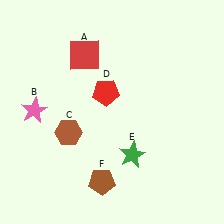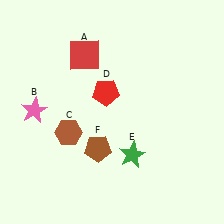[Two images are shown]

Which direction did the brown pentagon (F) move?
The brown pentagon (F) moved up.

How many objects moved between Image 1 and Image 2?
1 object moved between the two images.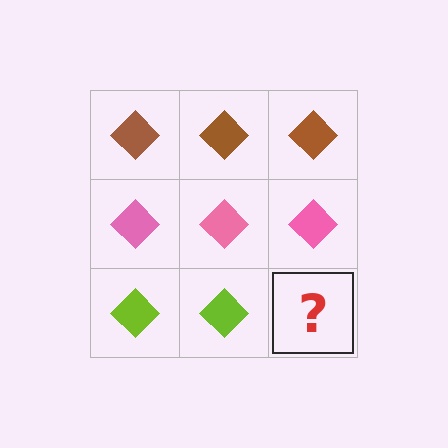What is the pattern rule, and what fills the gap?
The rule is that each row has a consistent color. The gap should be filled with a lime diamond.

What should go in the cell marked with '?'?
The missing cell should contain a lime diamond.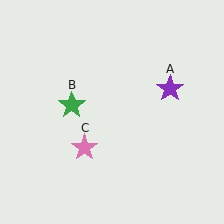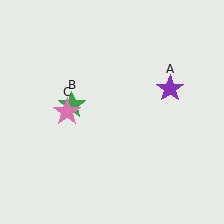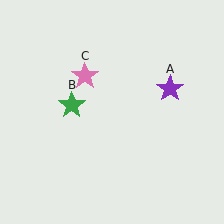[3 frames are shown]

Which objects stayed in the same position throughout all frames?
Purple star (object A) and green star (object B) remained stationary.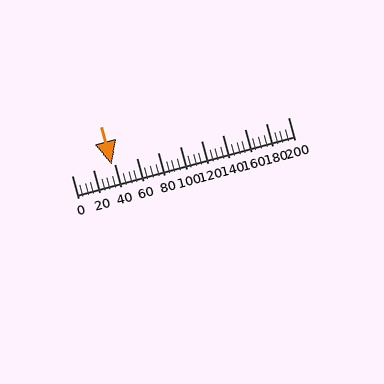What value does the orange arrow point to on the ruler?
The orange arrow points to approximately 37.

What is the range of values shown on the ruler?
The ruler shows values from 0 to 200.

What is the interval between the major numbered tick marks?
The major tick marks are spaced 20 units apart.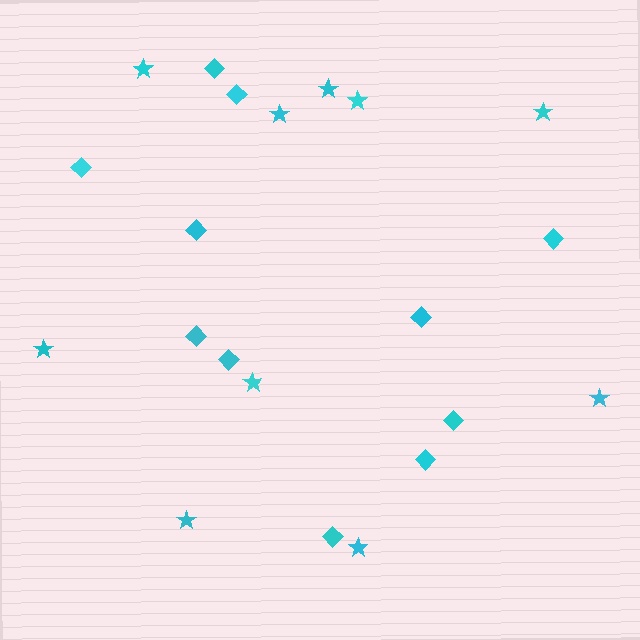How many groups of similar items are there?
There are 2 groups: one group of diamonds (11) and one group of stars (10).